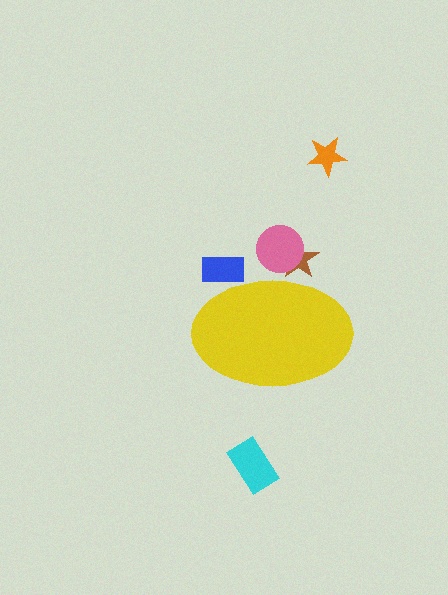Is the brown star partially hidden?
Yes, the brown star is partially hidden behind the yellow ellipse.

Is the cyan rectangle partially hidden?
No, the cyan rectangle is fully visible.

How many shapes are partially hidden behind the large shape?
3 shapes are partially hidden.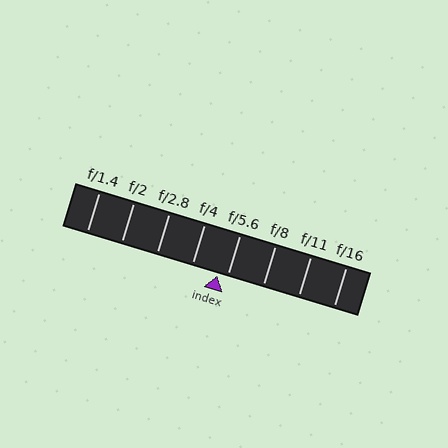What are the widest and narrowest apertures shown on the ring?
The widest aperture shown is f/1.4 and the narrowest is f/16.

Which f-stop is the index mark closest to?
The index mark is closest to f/5.6.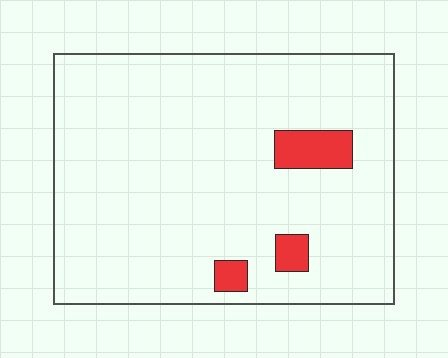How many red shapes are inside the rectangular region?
3.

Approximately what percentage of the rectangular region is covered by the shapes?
Approximately 5%.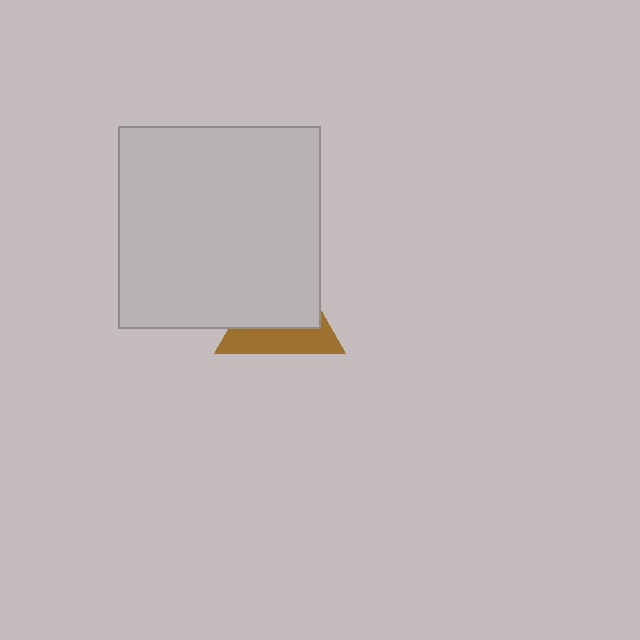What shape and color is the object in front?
The object in front is a light gray square.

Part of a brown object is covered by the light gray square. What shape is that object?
It is a triangle.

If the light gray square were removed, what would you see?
You would see the complete brown triangle.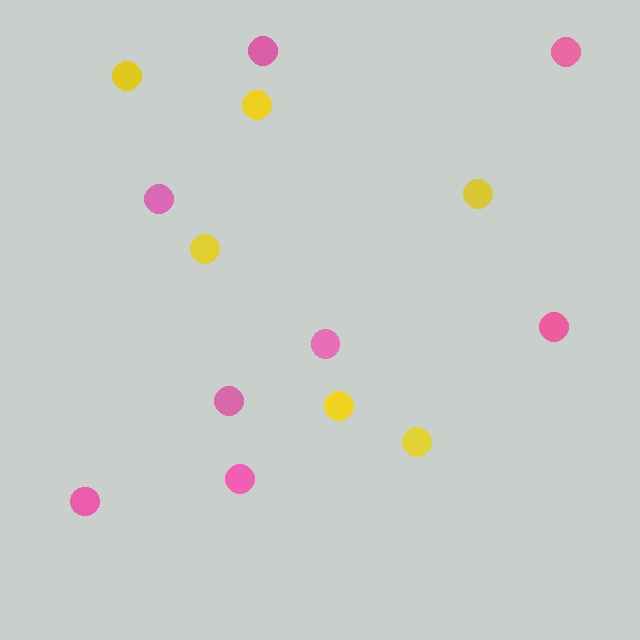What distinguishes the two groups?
There are 2 groups: one group of yellow circles (6) and one group of pink circles (8).